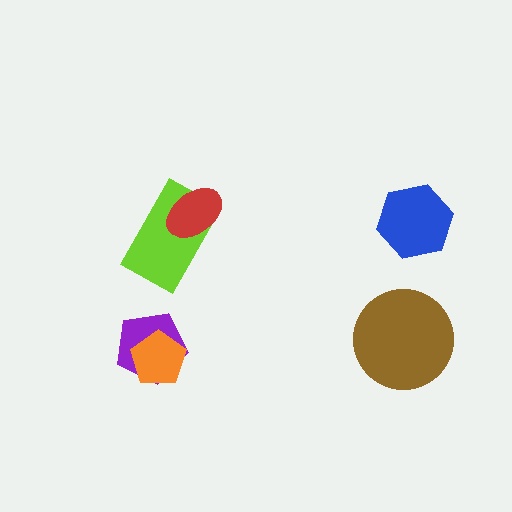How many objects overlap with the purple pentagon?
1 object overlaps with the purple pentagon.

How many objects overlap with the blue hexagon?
0 objects overlap with the blue hexagon.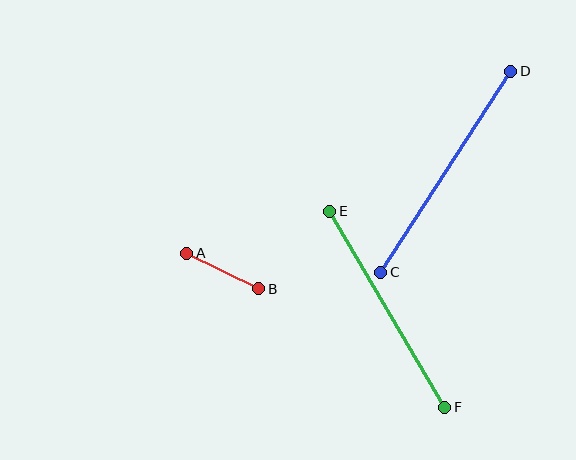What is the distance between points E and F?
The distance is approximately 228 pixels.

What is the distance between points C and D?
The distance is approximately 239 pixels.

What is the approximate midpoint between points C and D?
The midpoint is at approximately (446, 172) pixels.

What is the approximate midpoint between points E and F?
The midpoint is at approximately (387, 309) pixels.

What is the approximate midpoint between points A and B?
The midpoint is at approximately (223, 271) pixels.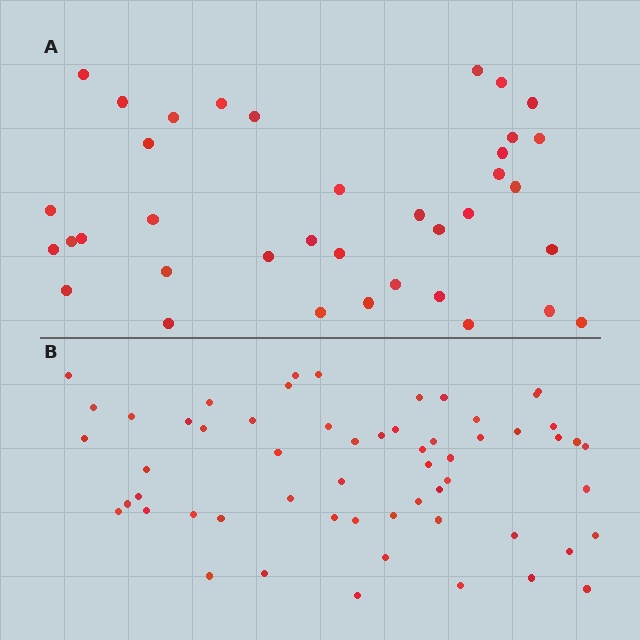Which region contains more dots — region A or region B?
Region B (the bottom region) has more dots.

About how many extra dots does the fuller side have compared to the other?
Region B has approximately 20 more dots than region A.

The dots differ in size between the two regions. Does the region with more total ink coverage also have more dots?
No. Region A has more total ink coverage because its dots are larger, but region B actually contains more individual dots. Total area can be misleading — the number of items is what matters here.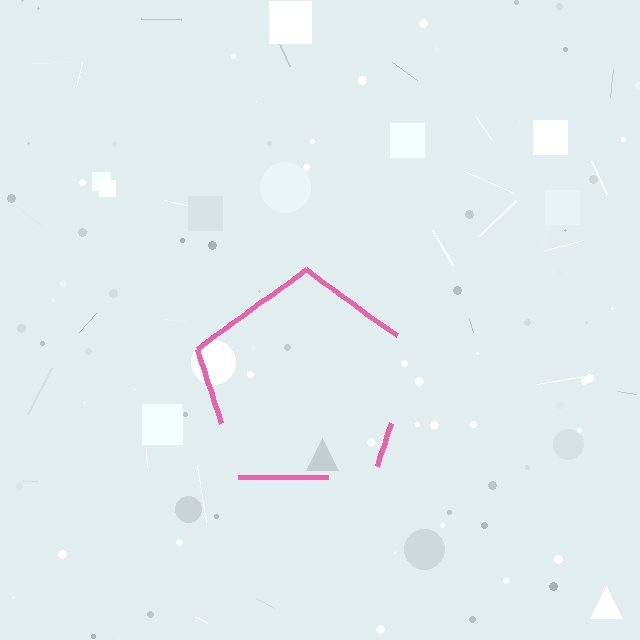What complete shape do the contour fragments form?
The contour fragments form a pentagon.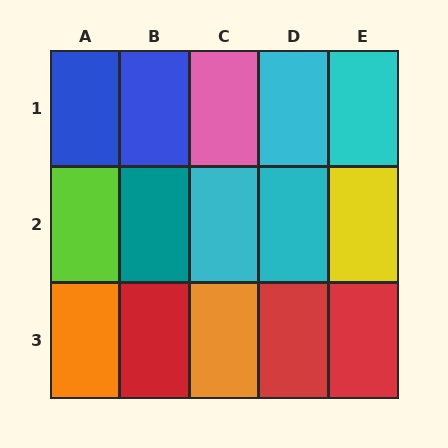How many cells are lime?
1 cell is lime.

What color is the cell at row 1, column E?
Cyan.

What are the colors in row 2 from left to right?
Lime, teal, cyan, cyan, yellow.